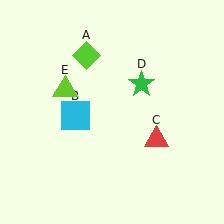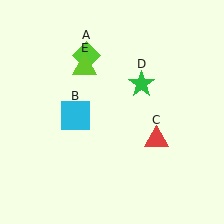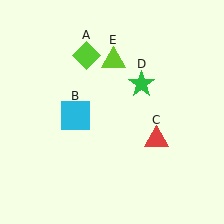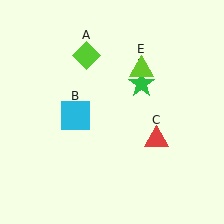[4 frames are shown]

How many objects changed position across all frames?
1 object changed position: lime triangle (object E).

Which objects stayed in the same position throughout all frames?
Lime diamond (object A) and cyan square (object B) and red triangle (object C) and green star (object D) remained stationary.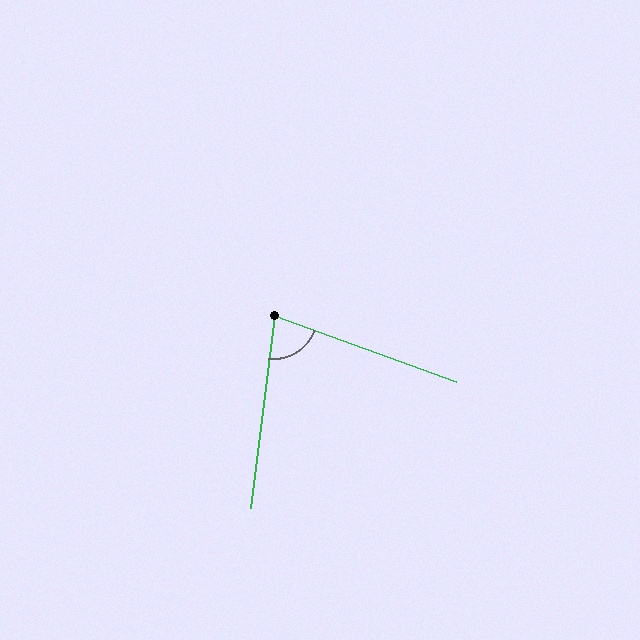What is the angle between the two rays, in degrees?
Approximately 77 degrees.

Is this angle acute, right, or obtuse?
It is acute.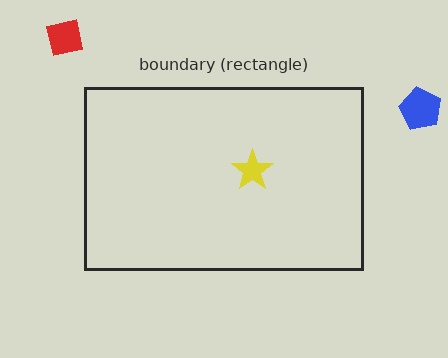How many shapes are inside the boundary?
1 inside, 2 outside.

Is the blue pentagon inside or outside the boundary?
Outside.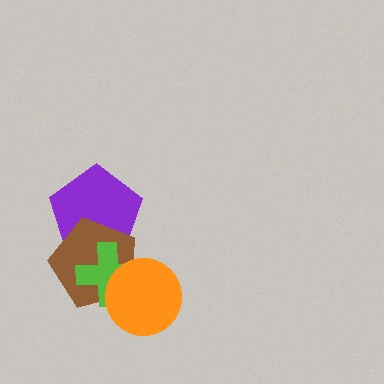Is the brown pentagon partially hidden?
Yes, it is partially covered by another shape.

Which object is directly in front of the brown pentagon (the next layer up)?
The lime cross is directly in front of the brown pentagon.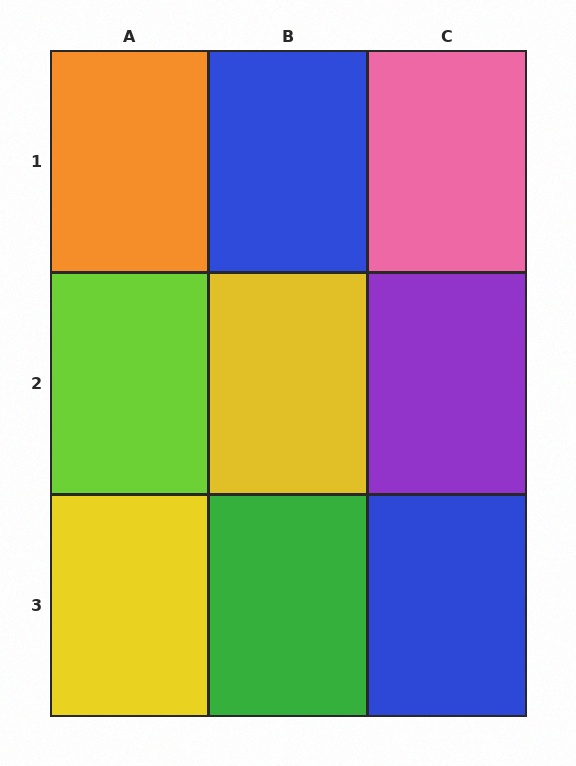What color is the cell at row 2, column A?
Lime.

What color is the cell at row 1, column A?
Orange.